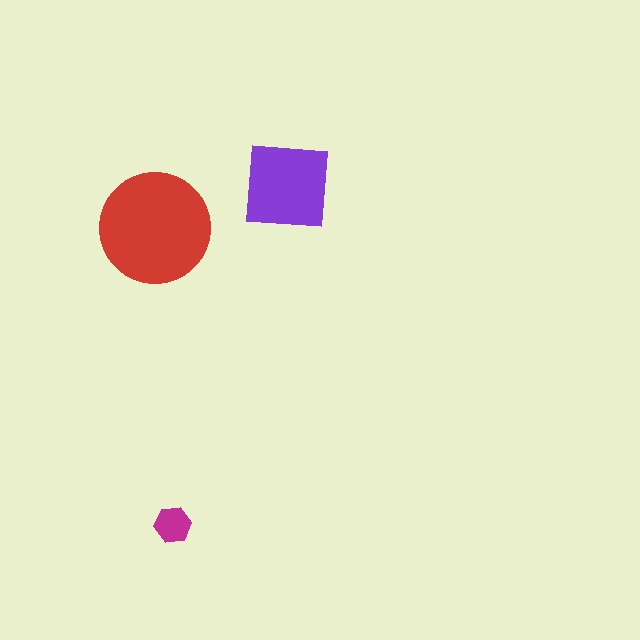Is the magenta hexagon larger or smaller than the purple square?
Smaller.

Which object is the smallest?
The magenta hexagon.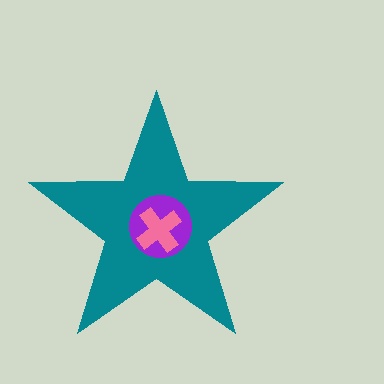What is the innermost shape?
The pink cross.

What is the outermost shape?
The teal star.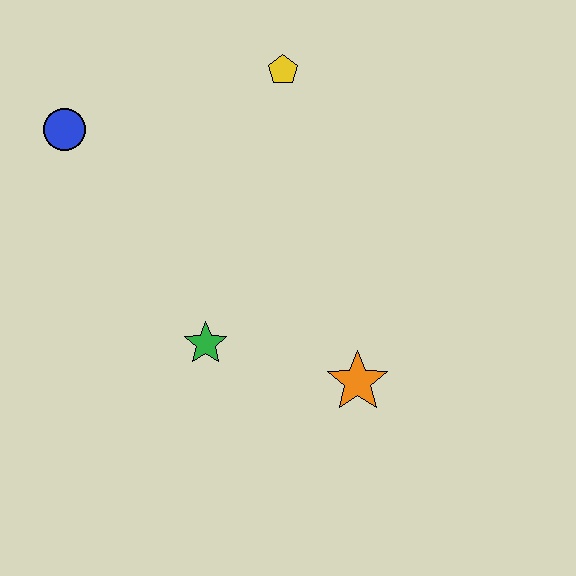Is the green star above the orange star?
Yes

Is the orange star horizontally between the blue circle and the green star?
No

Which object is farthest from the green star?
The yellow pentagon is farthest from the green star.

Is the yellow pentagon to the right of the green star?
Yes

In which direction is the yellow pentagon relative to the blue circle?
The yellow pentagon is to the right of the blue circle.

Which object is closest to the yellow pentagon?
The blue circle is closest to the yellow pentagon.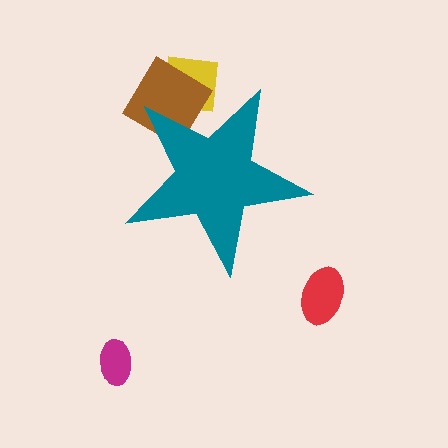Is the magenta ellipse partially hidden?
No, the magenta ellipse is fully visible.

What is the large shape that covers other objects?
A teal star.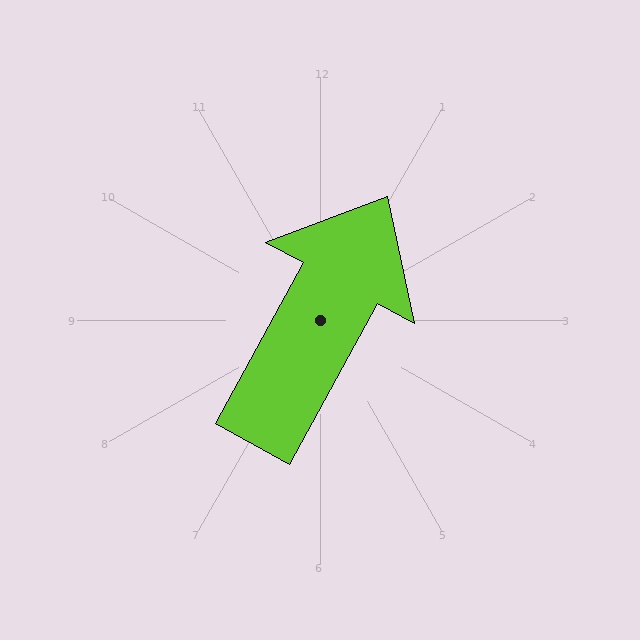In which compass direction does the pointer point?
Northeast.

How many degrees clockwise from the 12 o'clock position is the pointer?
Approximately 29 degrees.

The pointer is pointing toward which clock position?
Roughly 1 o'clock.